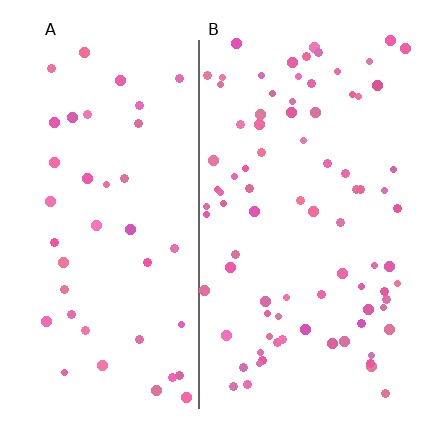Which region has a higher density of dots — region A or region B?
B (the right).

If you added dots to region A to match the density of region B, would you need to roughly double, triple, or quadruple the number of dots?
Approximately double.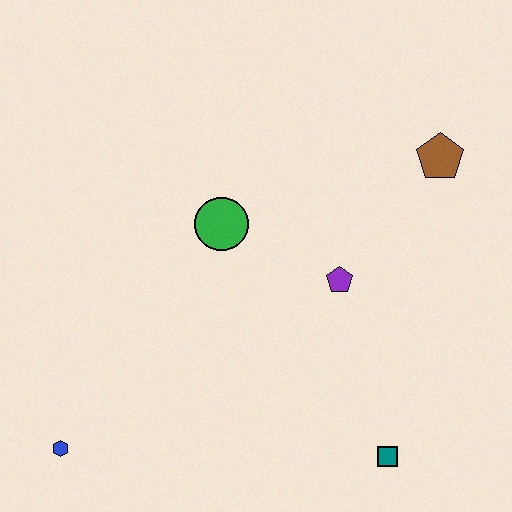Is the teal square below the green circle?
Yes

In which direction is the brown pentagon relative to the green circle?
The brown pentagon is to the right of the green circle.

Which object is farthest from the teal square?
The blue hexagon is farthest from the teal square.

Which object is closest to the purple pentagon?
The green circle is closest to the purple pentagon.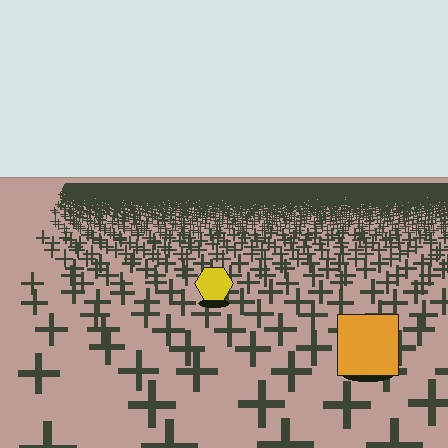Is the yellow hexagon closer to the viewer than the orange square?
No. The orange square is closer — you can tell from the texture gradient: the ground texture is coarser near it.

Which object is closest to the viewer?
The orange square is closest. The texture marks near it are larger and more spread out.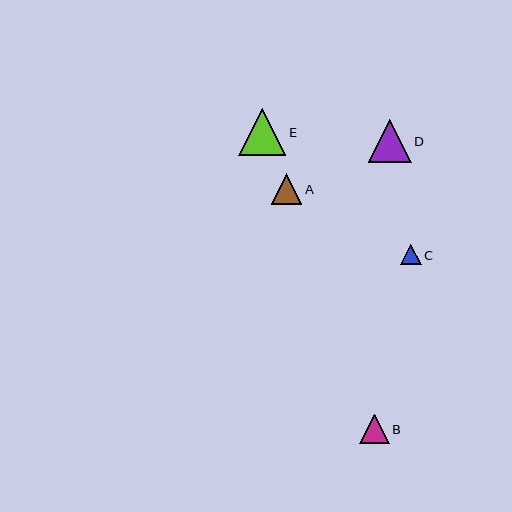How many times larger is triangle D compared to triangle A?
Triangle D is approximately 1.4 times the size of triangle A.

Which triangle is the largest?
Triangle E is the largest with a size of approximately 48 pixels.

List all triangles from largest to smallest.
From largest to smallest: E, D, A, B, C.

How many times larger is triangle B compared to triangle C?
Triangle B is approximately 1.5 times the size of triangle C.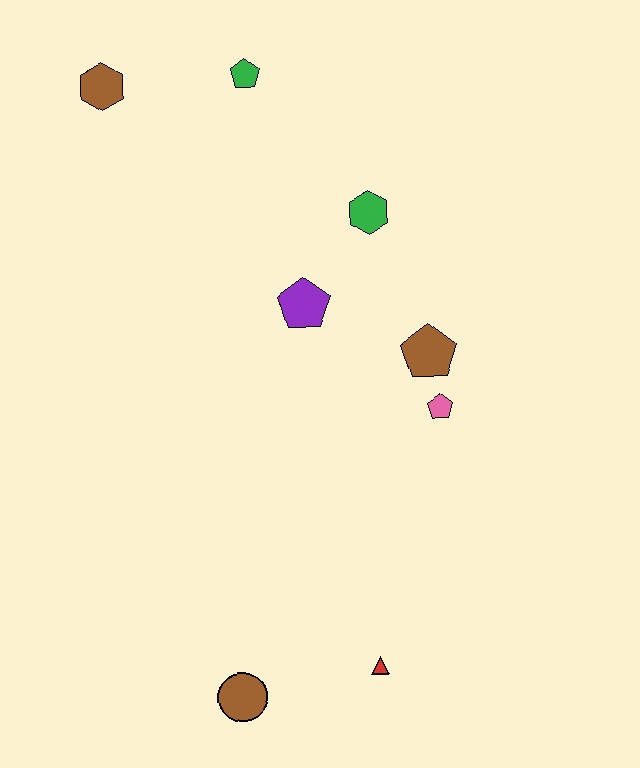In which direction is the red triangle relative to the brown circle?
The red triangle is to the right of the brown circle.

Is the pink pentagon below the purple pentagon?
Yes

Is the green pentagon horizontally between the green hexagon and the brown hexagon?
Yes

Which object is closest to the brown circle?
The red triangle is closest to the brown circle.